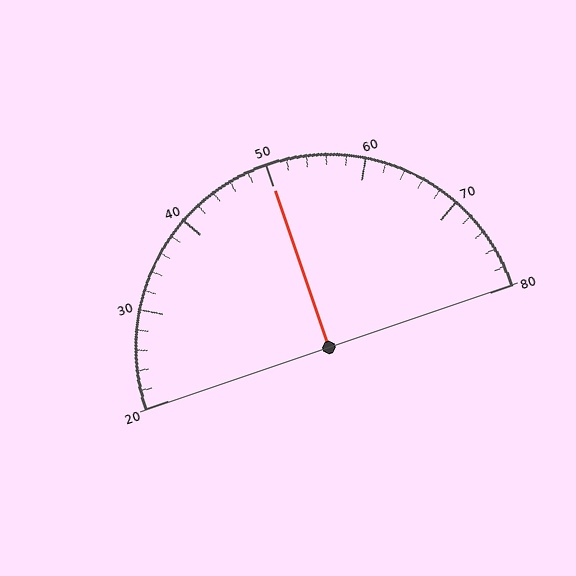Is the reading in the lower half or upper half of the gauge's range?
The reading is in the upper half of the range (20 to 80).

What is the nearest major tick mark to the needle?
The nearest major tick mark is 50.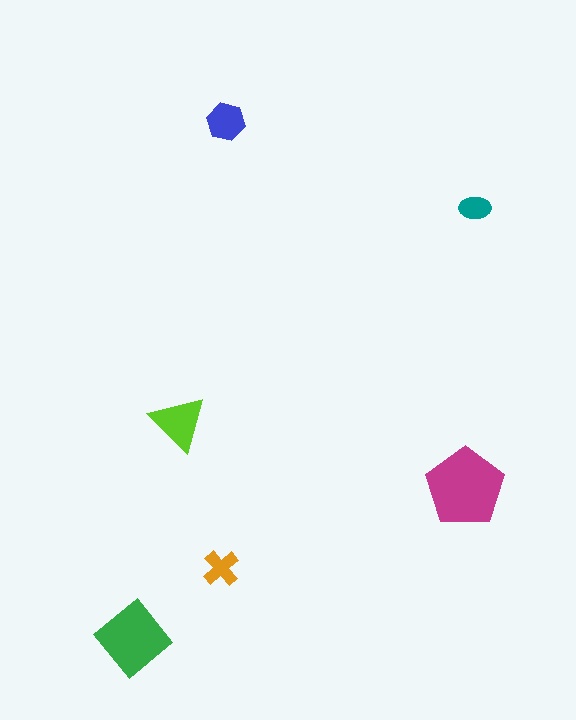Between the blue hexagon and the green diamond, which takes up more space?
The green diamond.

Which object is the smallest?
The teal ellipse.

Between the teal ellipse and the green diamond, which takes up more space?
The green diamond.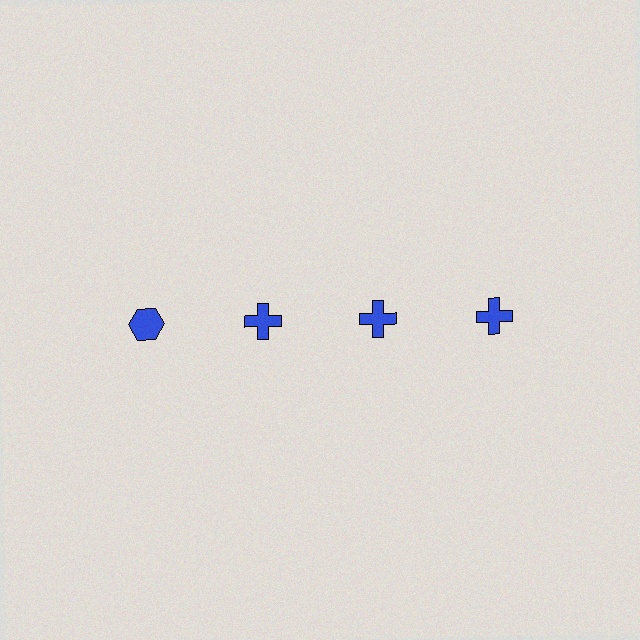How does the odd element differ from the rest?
It has a different shape: hexagon instead of cross.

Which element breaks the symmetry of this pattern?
The blue hexagon in the top row, leftmost column breaks the symmetry. All other shapes are blue crosses.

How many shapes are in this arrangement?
There are 4 shapes arranged in a grid pattern.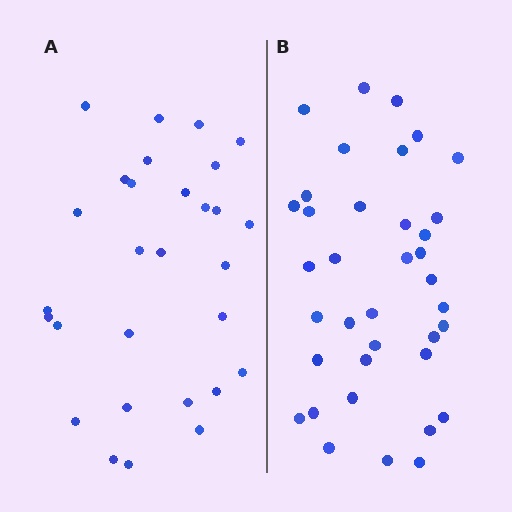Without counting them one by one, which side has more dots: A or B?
Region B (the right region) has more dots.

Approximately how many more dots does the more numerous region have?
Region B has roughly 8 or so more dots than region A.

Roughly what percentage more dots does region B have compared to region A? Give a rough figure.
About 30% more.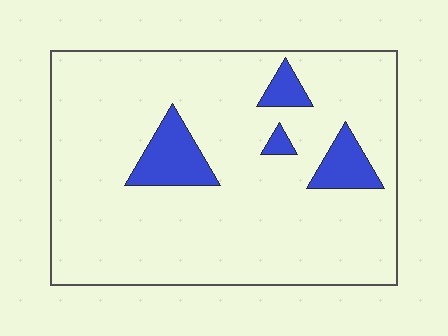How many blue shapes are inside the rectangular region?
4.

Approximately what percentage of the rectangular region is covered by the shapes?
Approximately 10%.